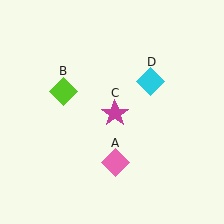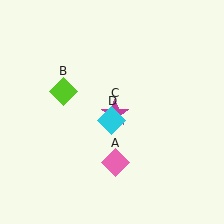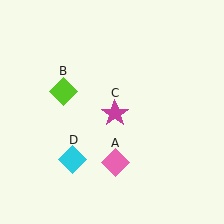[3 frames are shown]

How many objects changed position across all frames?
1 object changed position: cyan diamond (object D).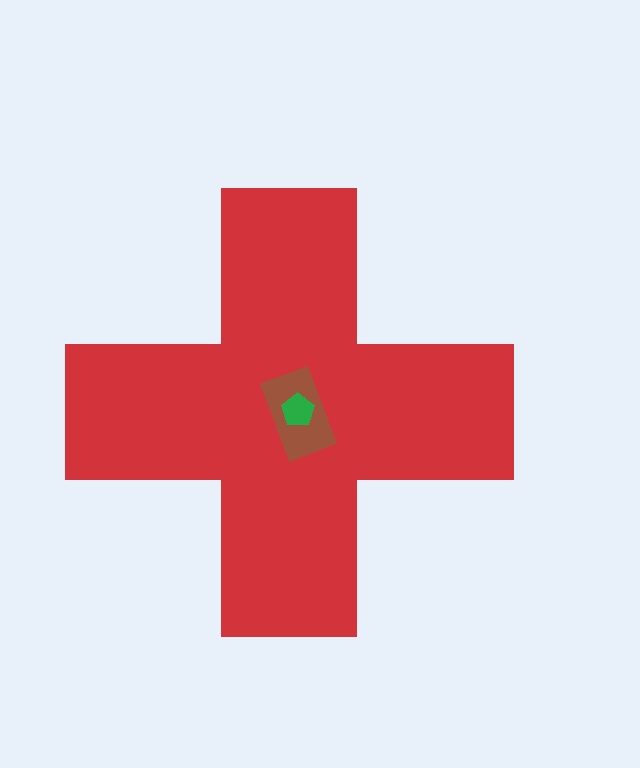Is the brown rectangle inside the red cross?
Yes.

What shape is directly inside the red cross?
The brown rectangle.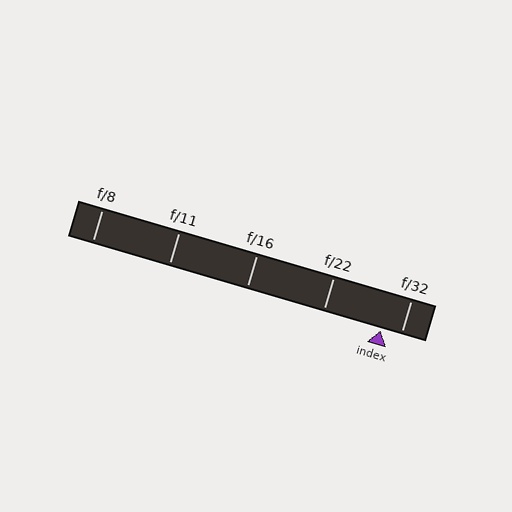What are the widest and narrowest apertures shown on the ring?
The widest aperture shown is f/8 and the narrowest is f/32.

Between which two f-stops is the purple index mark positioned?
The index mark is between f/22 and f/32.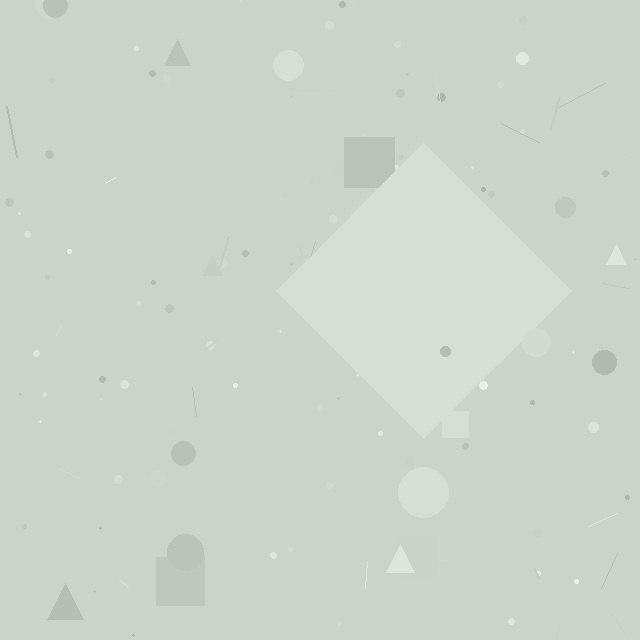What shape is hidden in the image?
A diamond is hidden in the image.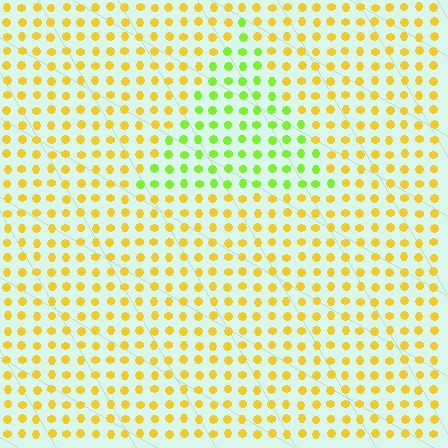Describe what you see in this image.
The image is filled with small yellow elements in a uniform arrangement. A triangle-shaped region is visible where the elements are tinted to a slightly different hue, forming a subtle color boundary.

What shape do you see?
I see a triangle.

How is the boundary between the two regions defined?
The boundary is defined purely by a slight shift in hue (about 48 degrees). Spacing, size, and orientation are identical on both sides.